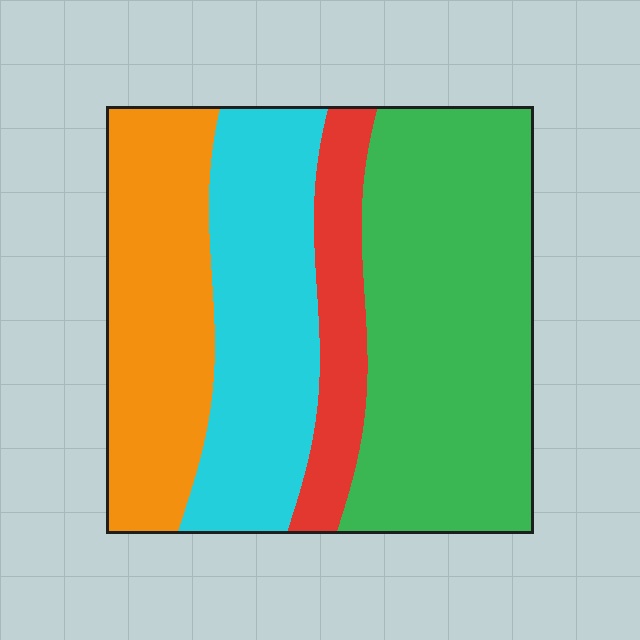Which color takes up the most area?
Green, at roughly 40%.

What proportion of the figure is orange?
Orange takes up between a sixth and a third of the figure.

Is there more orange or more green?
Green.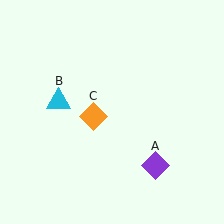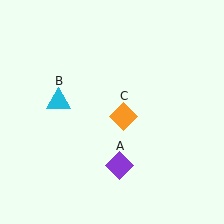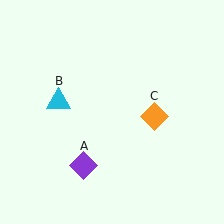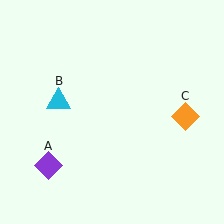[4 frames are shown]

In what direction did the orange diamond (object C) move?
The orange diamond (object C) moved right.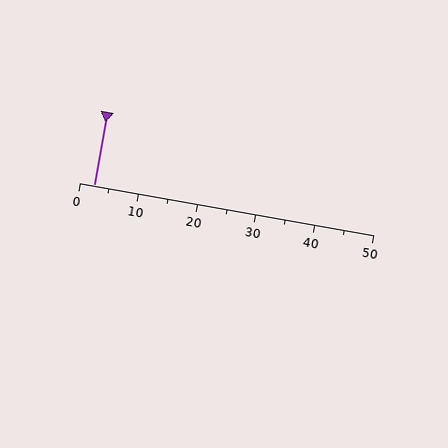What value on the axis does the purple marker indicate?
The marker indicates approximately 2.5.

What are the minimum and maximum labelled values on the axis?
The axis runs from 0 to 50.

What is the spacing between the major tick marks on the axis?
The major ticks are spaced 10 apart.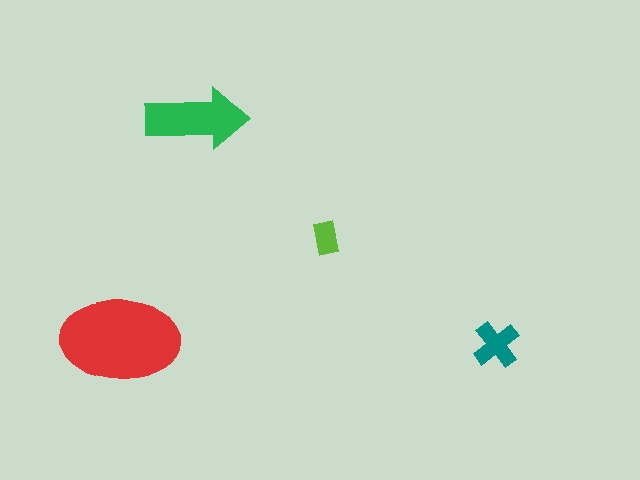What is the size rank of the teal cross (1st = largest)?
3rd.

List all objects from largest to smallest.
The red ellipse, the green arrow, the teal cross, the lime rectangle.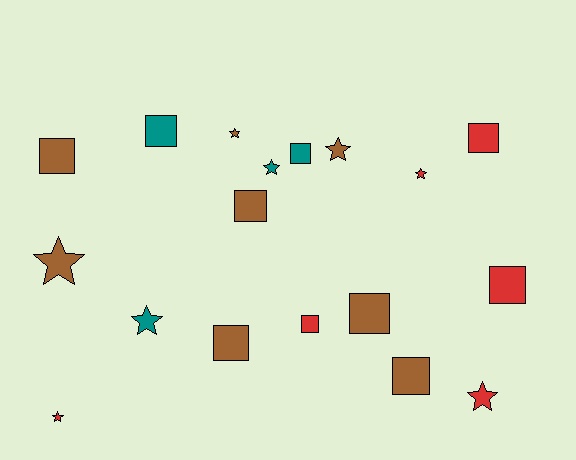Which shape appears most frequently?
Square, with 10 objects.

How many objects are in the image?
There are 18 objects.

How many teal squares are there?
There are 2 teal squares.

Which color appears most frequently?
Brown, with 8 objects.